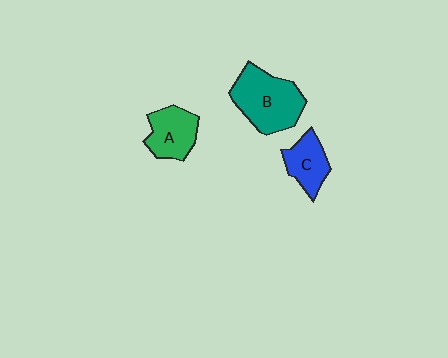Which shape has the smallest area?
Shape C (blue).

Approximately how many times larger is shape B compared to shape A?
Approximately 1.5 times.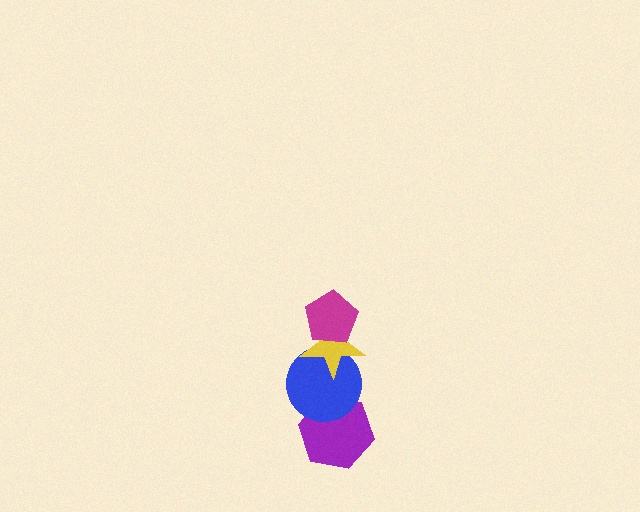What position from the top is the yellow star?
The yellow star is 2nd from the top.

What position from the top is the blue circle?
The blue circle is 3rd from the top.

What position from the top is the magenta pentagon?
The magenta pentagon is 1st from the top.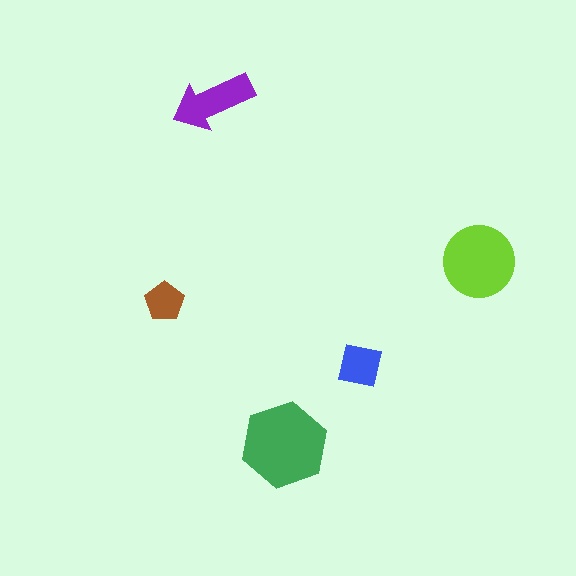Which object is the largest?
The green hexagon.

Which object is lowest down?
The green hexagon is bottommost.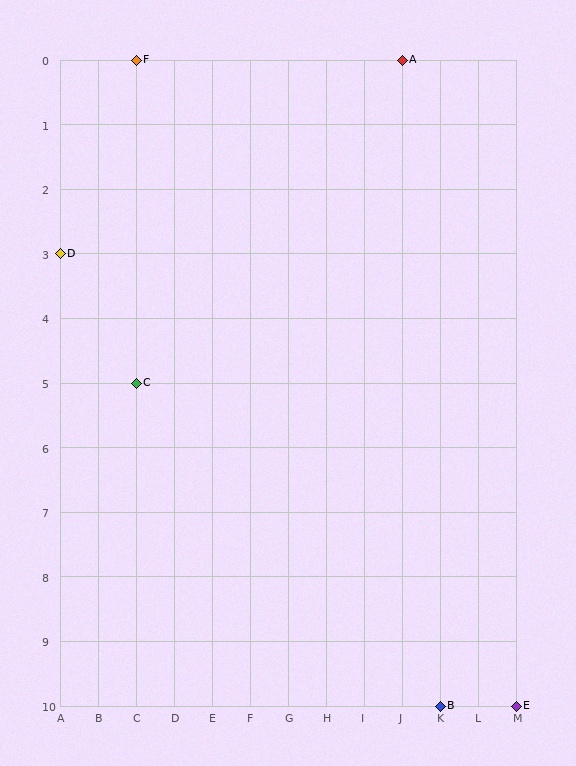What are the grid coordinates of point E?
Point E is at grid coordinates (M, 10).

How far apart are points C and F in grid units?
Points C and F are 5 rows apart.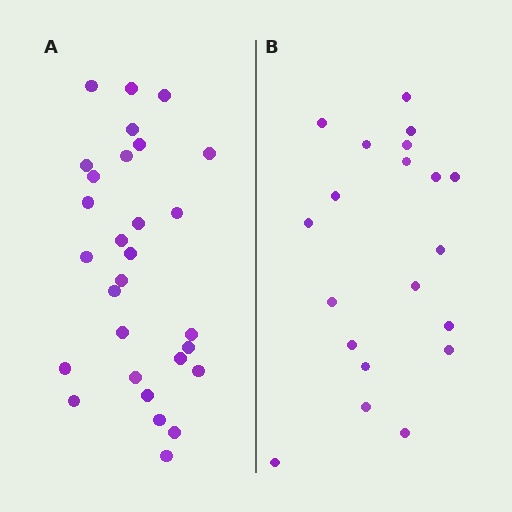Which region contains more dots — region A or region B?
Region A (the left region) has more dots.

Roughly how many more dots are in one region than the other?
Region A has roughly 8 or so more dots than region B.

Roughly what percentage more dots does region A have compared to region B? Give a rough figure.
About 45% more.